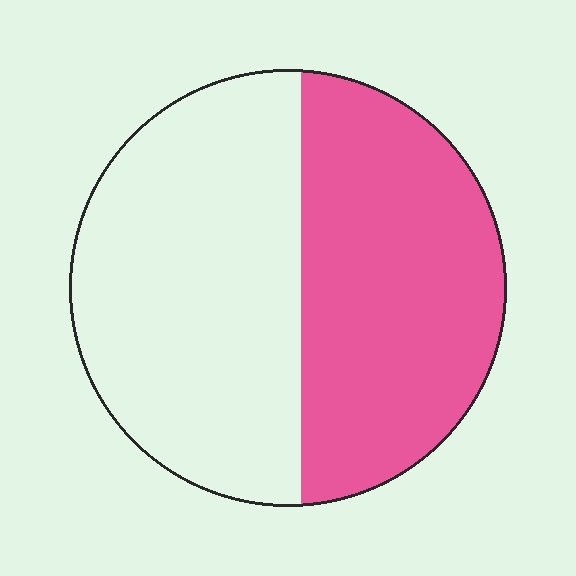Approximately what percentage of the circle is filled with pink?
Approximately 45%.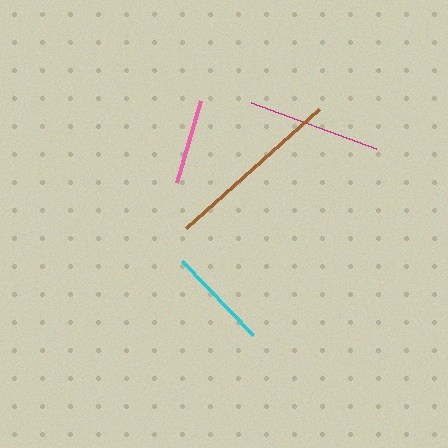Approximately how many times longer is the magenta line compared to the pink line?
The magenta line is approximately 1.6 times the length of the pink line.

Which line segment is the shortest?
The pink line is the shortest at approximately 85 pixels.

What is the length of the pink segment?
The pink segment is approximately 85 pixels long.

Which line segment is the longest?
The brown line is the longest at approximately 179 pixels.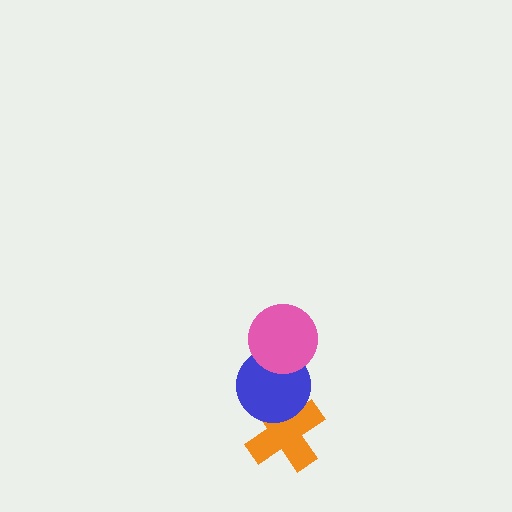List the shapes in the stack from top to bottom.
From top to bottom: the pink circle, the blue circle, the orange cross.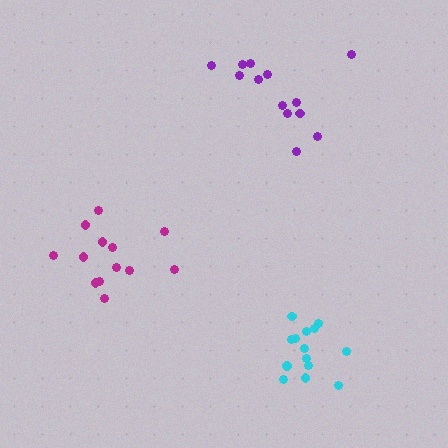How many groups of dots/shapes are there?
There are 3 groups.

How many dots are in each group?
Group 1: 13 dots, Group 2: 14 dots, Group 3: 13 dots (40 total).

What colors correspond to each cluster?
The clusters are colored: magenta, cyan, purple.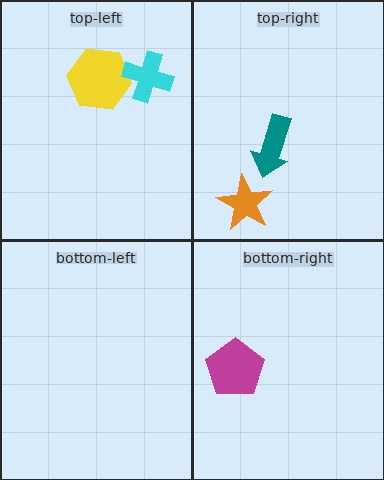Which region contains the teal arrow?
The top-right region.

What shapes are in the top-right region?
The orange star, the teal arrow.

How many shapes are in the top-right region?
2.